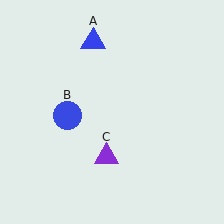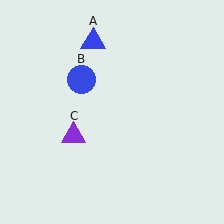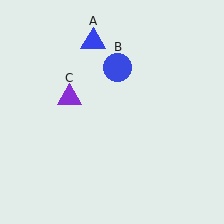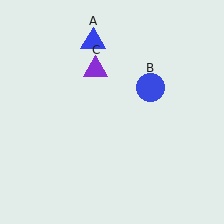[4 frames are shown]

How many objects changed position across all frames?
2 objects changed position: blue circle (object B), purple triangle (object C).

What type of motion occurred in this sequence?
The blue circle (object B), purple triangle (object C) rotated clockwise around the center of the scene.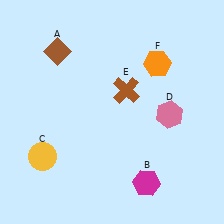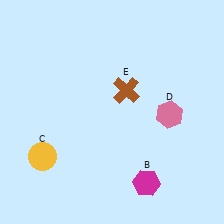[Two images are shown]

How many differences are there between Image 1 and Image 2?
There are 2 differences between the two images.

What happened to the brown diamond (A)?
The brown diamond (A) was removed in Image 2. It was in the top-left area of Image 1.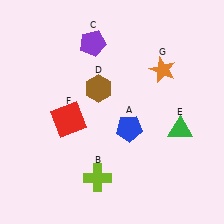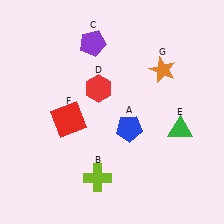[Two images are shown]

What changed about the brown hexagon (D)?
In Image 1, D is brown. In Image 2, it changed to red.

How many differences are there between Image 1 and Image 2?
There is 1 difference between the two images.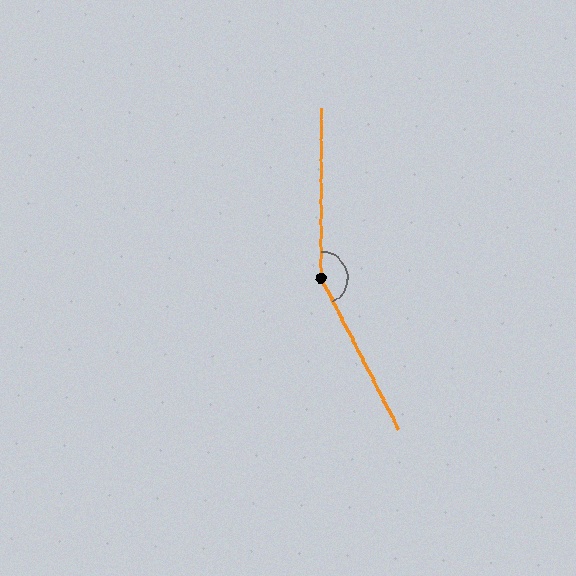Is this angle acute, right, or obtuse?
It is obtuse.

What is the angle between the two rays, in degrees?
Approximately 153 degrees.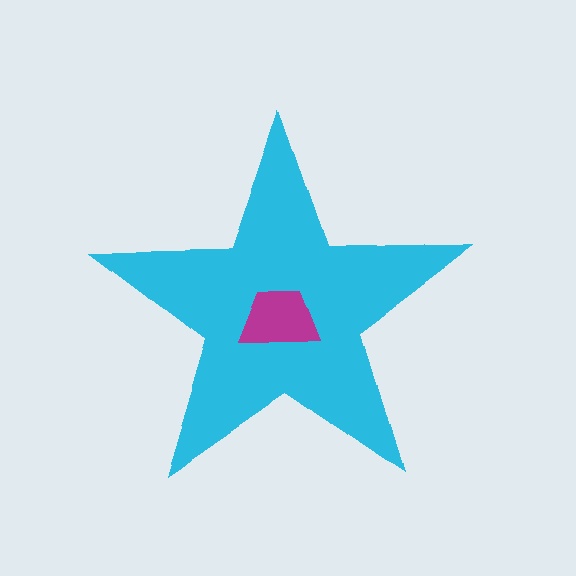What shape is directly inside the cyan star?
The magenta trapezoid.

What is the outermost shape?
The cyan star.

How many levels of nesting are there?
2.